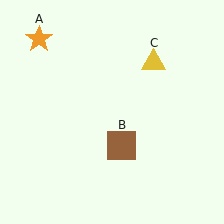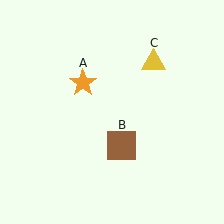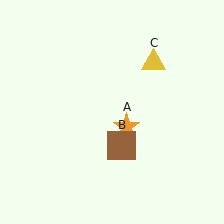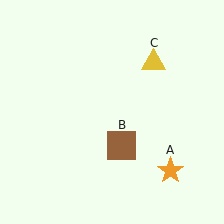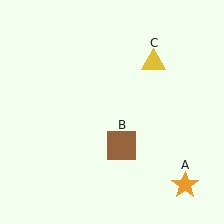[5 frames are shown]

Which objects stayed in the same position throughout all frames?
Brown square (object B) and yellow triangle (object C) remained stationary.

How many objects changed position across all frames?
1 object changed position: orange star (object A).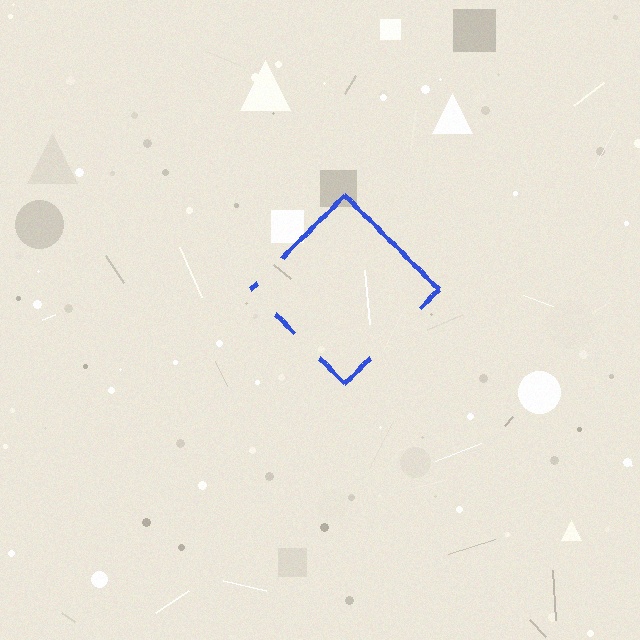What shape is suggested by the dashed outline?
The dashed outline suggests a diamond.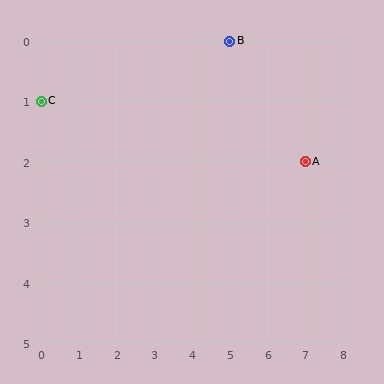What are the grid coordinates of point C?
Point C is at grid coordinates (0, 1).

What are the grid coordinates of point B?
Point B is at grid coordinates (5, 0).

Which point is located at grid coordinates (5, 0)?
Point B is at (5, 0).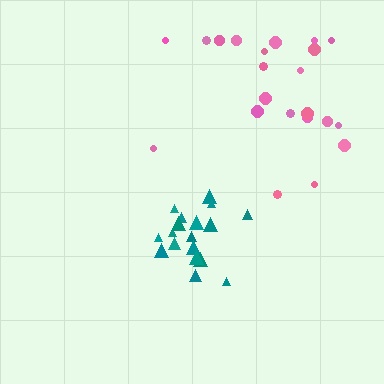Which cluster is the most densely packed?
Teal.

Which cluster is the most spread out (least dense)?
Pink.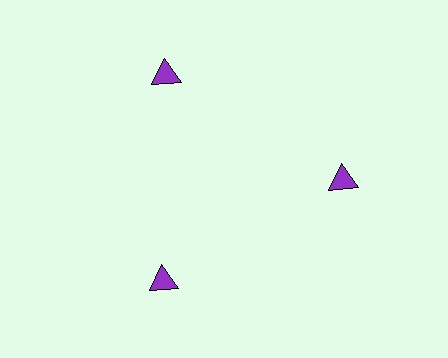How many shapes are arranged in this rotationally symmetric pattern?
There are 3 shapes, arranged in 3 groups of 1.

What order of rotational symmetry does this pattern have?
This pattern has 3-fold rotational symmetry.